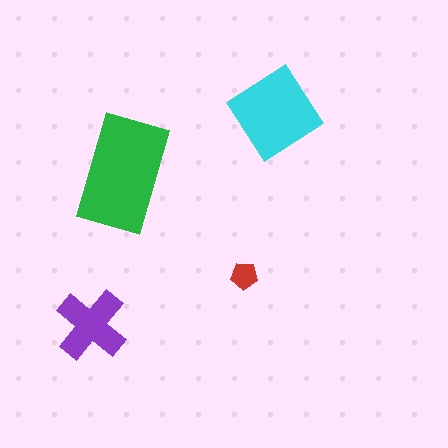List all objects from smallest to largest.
The red pentagon, the purple cross, the cyan diamond, the green rectangle.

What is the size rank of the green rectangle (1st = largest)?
1st.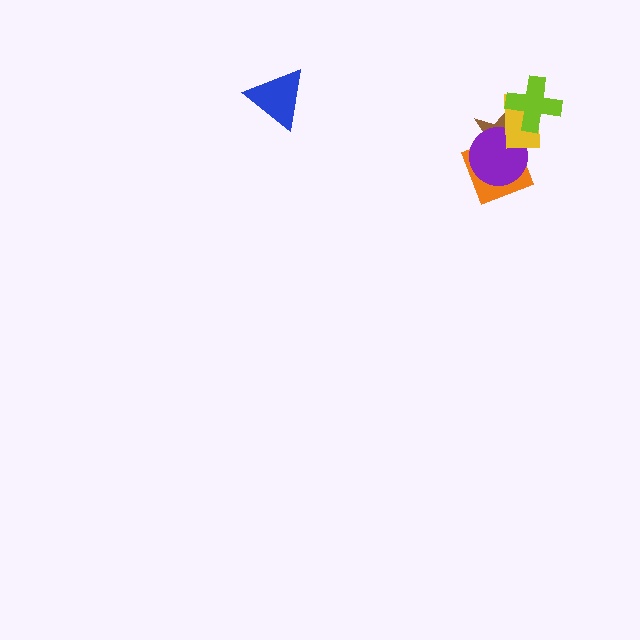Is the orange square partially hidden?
Yes, it is partially covered by another shape.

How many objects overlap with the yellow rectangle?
3 objects overlap with the yellow rectangle.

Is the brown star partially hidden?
Yes, it is partially covered by another shape.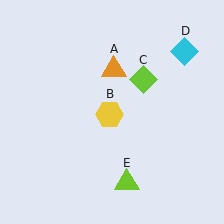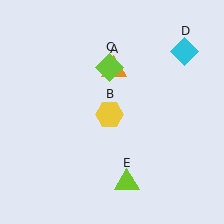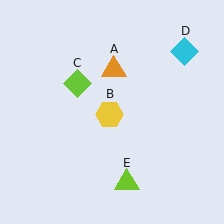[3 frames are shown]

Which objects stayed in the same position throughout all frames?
Orange triangle (object A) and yellow hexagon (object B) and cyan diamond (object D) and lime triangle (object E) remained stationary.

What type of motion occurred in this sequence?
The lime diamond (object C) rotated counterclockwise around the center of the scene.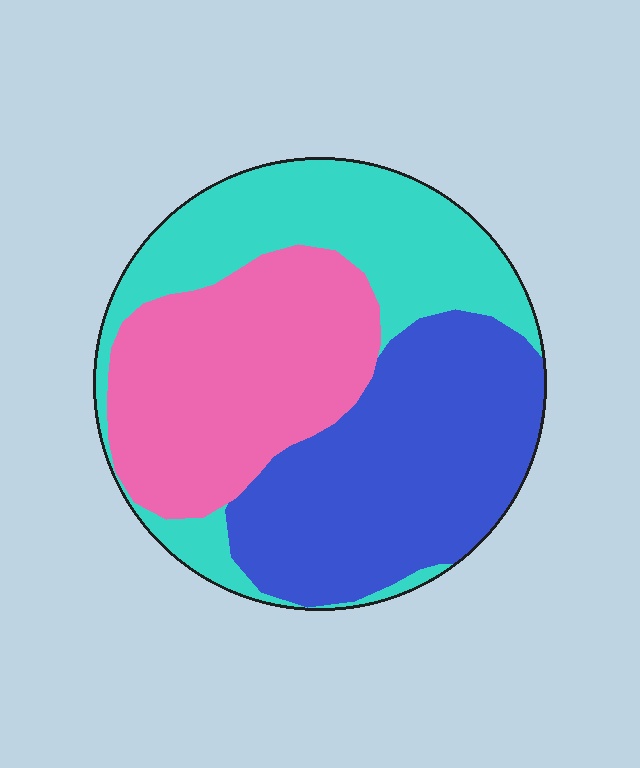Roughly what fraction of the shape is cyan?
Cyan covers 31% of the shape.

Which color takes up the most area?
Blue, at roughly 35%.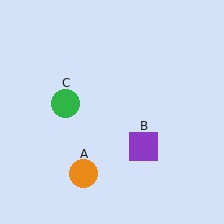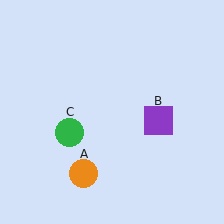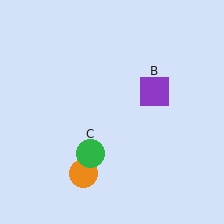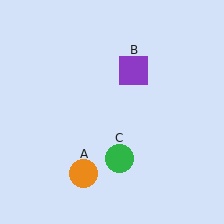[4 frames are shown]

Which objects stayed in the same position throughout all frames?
Orange circle (object A) remained stationary.